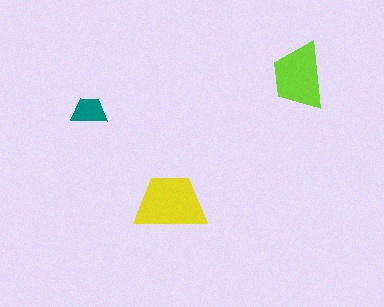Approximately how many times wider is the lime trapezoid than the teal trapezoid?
About 2 times wider.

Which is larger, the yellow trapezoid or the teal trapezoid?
The yellow one.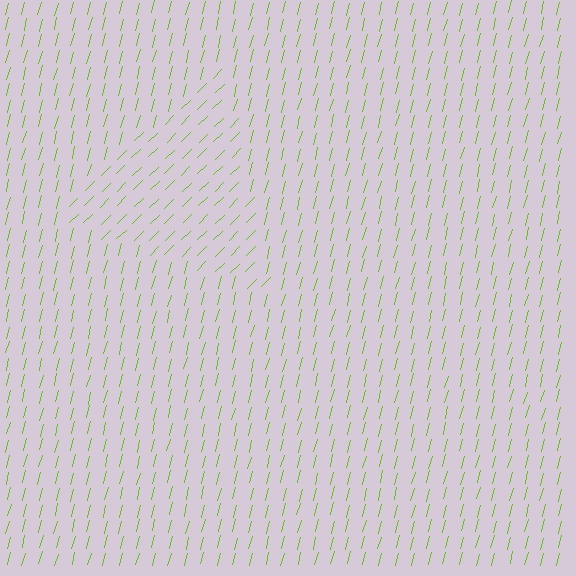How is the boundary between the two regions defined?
The boundary is defined purely by a change in line orientation (approximately 31 degrees difference). All lines are the same color and thickness.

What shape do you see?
I see a triangle.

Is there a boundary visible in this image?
Yes, there is a texture boundary formed by a change in line orientation.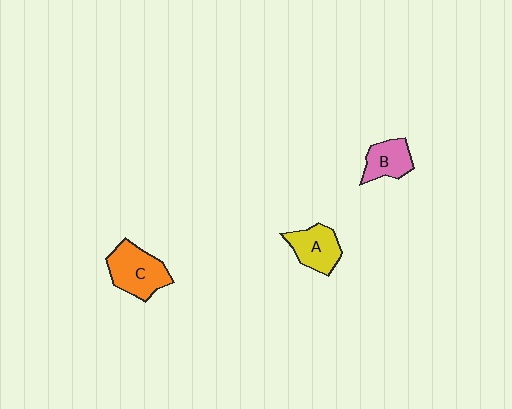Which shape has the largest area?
Shape C (orange).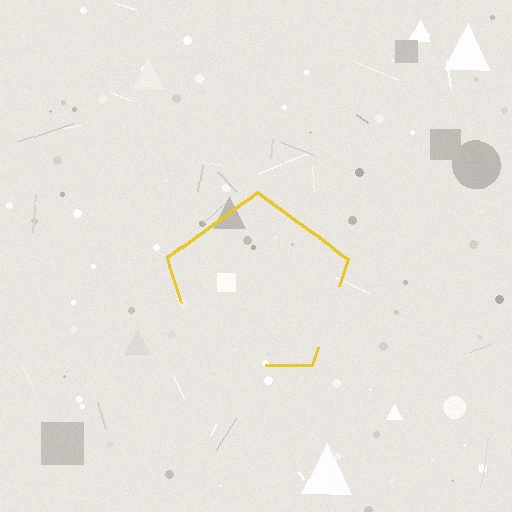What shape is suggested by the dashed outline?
The dashed outline suggests a pentagon.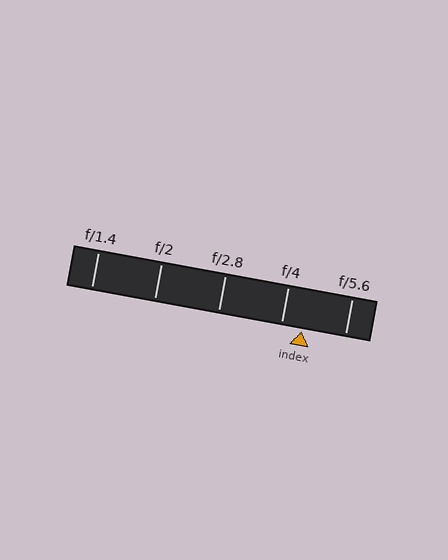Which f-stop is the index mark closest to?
The index mark is closest to f/4.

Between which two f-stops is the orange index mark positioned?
The index mark is between f/4 and f/5.6.